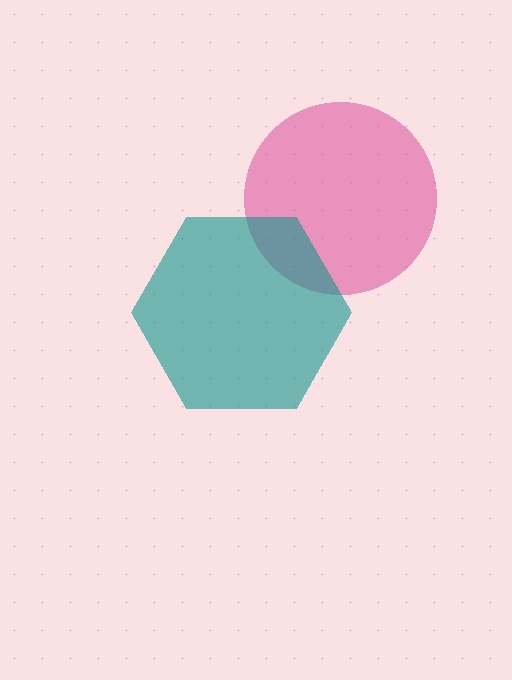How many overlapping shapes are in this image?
There are 2 overlapping shapes in the image.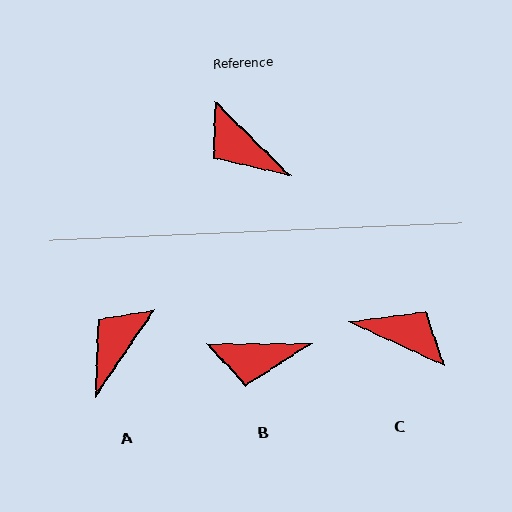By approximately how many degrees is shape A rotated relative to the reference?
Approximately 79 degrees clockwise.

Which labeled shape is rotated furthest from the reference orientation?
C, about 160 degrees away.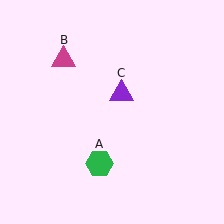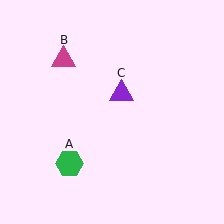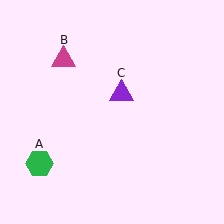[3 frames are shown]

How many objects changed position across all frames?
1 object changed position: green hexagon (object A).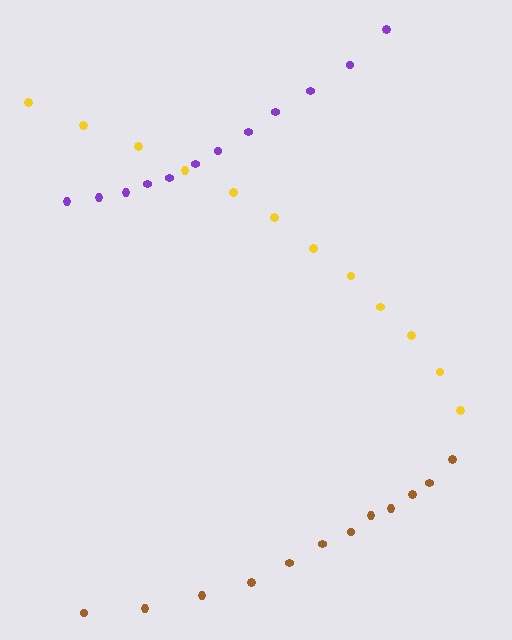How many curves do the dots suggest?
There are 3 distinct paths.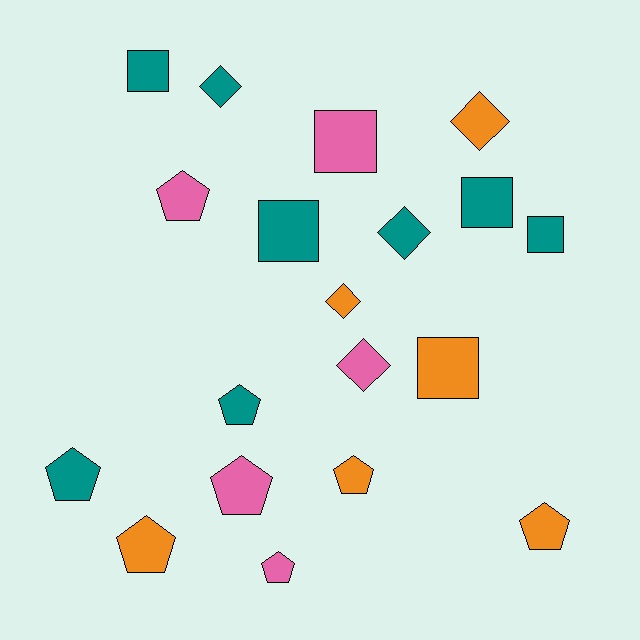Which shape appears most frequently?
Pentagon, with 8 objects.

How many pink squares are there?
There is 1 pink square.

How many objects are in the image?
There are 19 objects.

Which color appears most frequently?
Teal, with 8 objects.